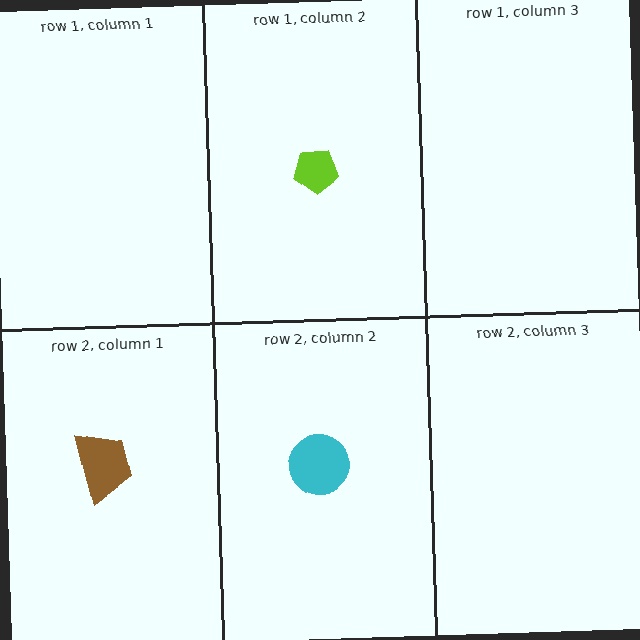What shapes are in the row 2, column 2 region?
The cyan circle.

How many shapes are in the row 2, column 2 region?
1.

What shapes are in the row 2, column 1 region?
The brown trapezoid.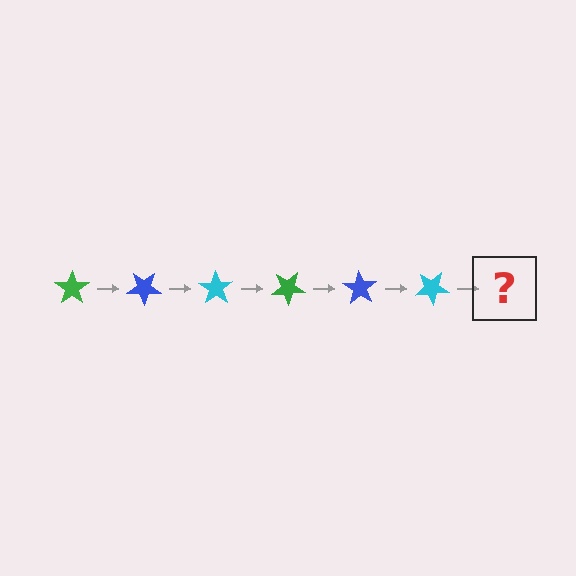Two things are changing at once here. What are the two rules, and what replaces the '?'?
The two rules are that it rotates 35 degrees each step and the color cycles through green, blue, and cyan. The '?' should be a green star, rotated 210 degrees from the start.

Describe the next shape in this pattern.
It should be a green star, rotated 210 degrees from the start.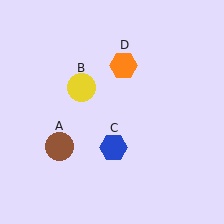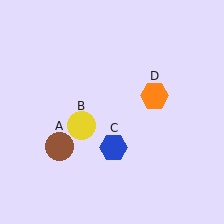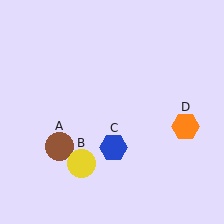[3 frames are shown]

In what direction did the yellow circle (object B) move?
The yellow circle (object B) moved down.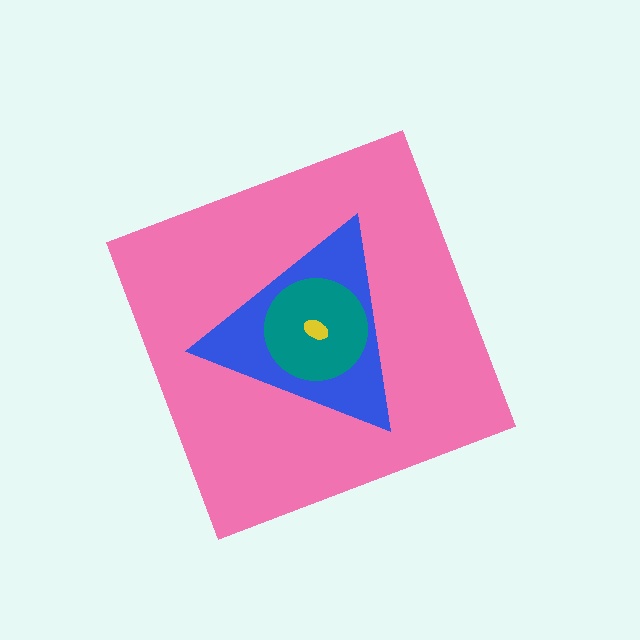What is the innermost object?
The yellow ellipse.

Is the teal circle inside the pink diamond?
Yes.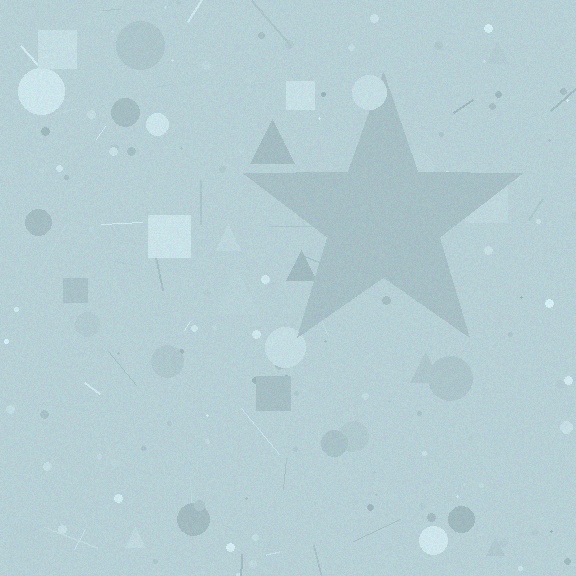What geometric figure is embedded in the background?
A star is embedded in the background.